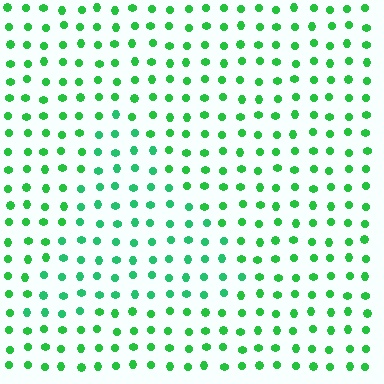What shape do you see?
I see a triangle.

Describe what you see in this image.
The image is filled with small green elements in a uniform arrangement. A triangle-shaped region is visible where the elements are tinted to a slightly different hue, forming a subtle color boundary.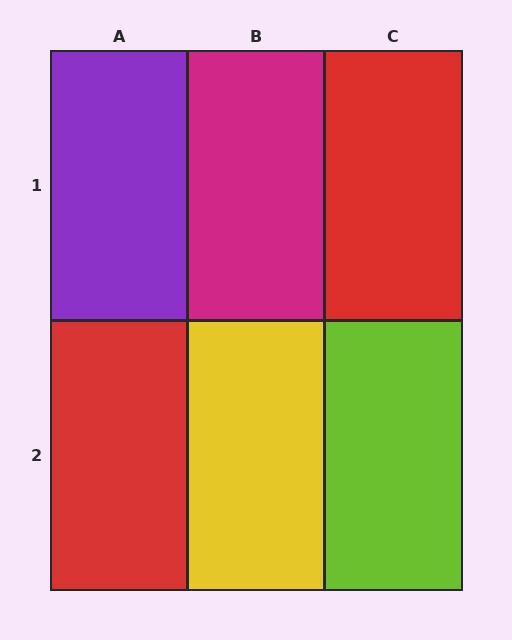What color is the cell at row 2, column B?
Yellow.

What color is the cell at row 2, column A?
Red.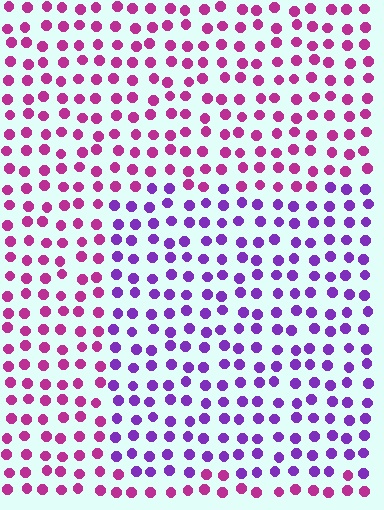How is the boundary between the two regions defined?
The boundary is defined purely by a slight shift in hue (about 43 degrees). Spacing, size, and orientation are identical on both sides.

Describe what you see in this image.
The image is filled with small magenta elements in a uniform arrangement. A rectangle-shaped region is visible where the elements are tinted to a slightly different hue, forming a subtle color boundary.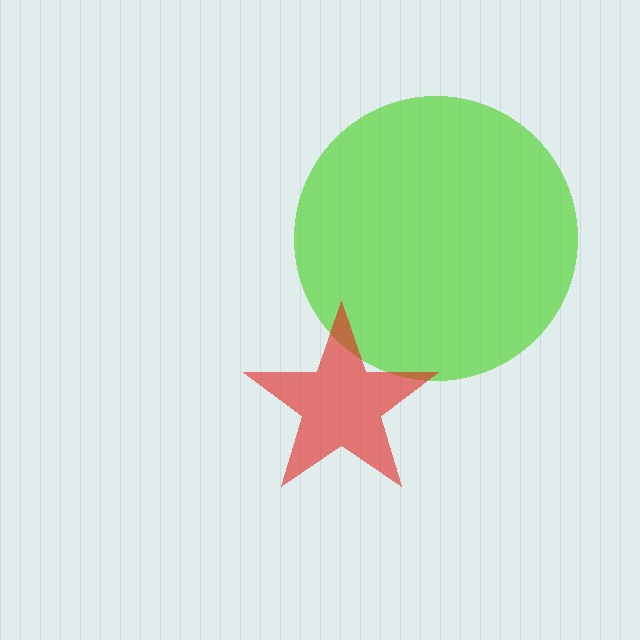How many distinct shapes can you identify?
There are 2 distinct shapes: a lime circle, a red star.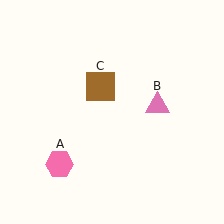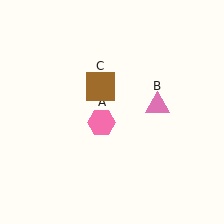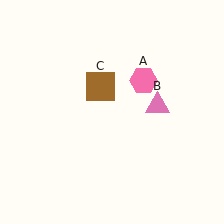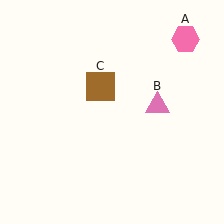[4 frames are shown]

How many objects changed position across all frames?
1 object changed position: pink hexagon (object A).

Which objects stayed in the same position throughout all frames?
Pink triangle (object B) and brown square (object C) remained stationary.